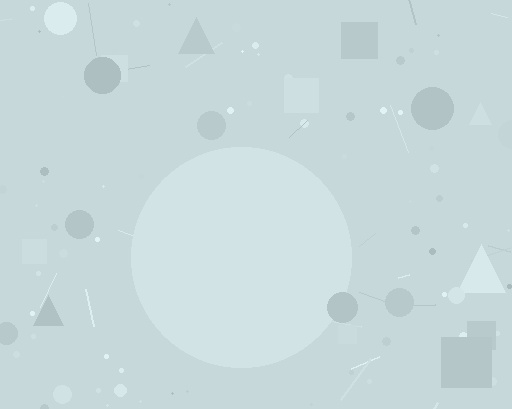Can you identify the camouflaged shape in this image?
The camouflaged shape is a circle.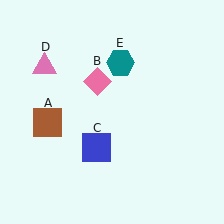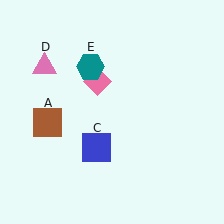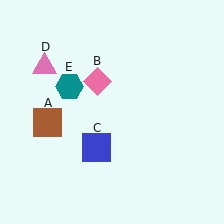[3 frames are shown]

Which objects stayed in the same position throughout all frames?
Brown square (object A) and pink diamond (object B) and blue square (object C) and pink triangle (object D) remained stationary.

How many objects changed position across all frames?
1 object changed position: teal hexagon (object E).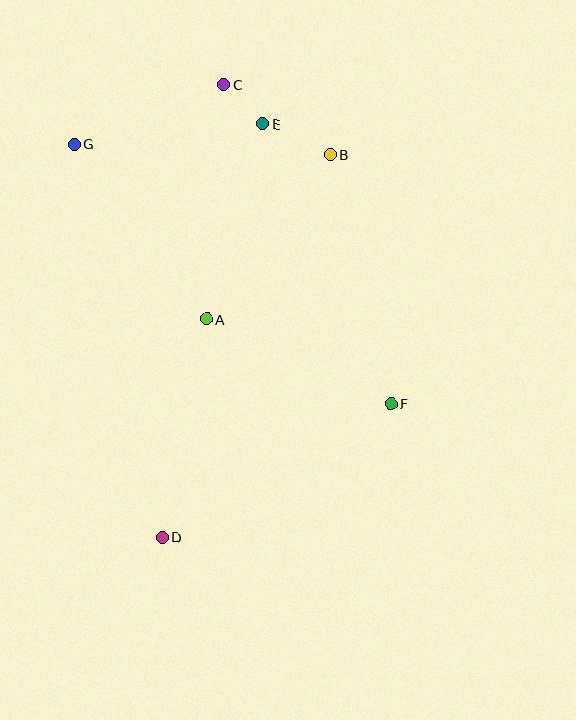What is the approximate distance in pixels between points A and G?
The distance between A and G is approximately 219 pixels.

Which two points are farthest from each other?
Points C and D are farthest from each other.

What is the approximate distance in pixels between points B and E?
The distance between B and E is approximately 74 pixels.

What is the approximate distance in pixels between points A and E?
The distance between A and E is approximately 203 pixels.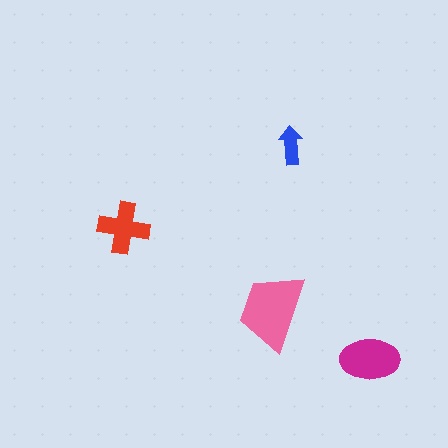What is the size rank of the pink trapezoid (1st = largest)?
1st.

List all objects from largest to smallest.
The pink trapezoid, the magenta ellipse, the red cross, the blue arrow.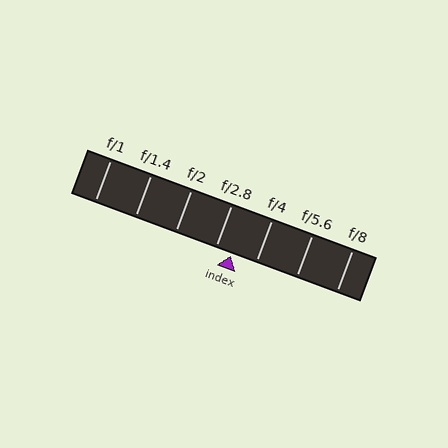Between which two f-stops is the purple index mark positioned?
The index mark is between f/2.8 and f/4.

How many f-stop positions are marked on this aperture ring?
There are 7 f-stop positions marked.